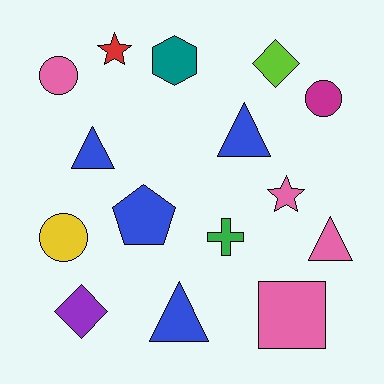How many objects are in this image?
There are 15 objects.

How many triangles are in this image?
There are 4 triangles.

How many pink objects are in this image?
There are 4 pink objects.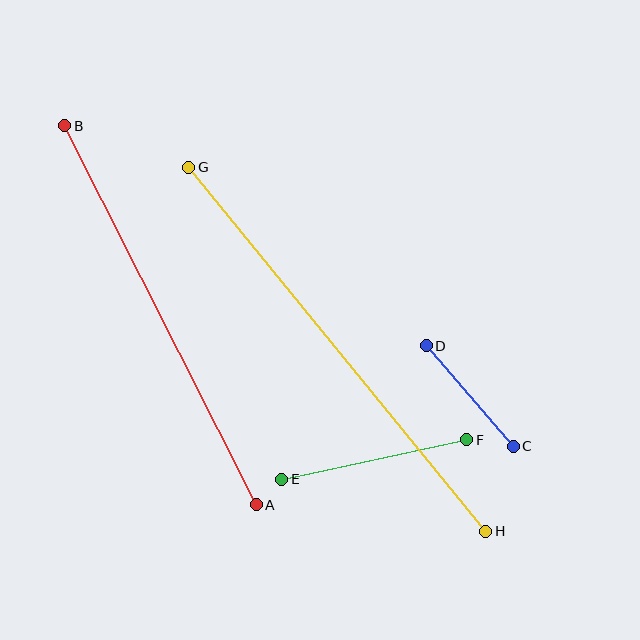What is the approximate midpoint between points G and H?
The midpoint is at approximately (337, 349) pixels.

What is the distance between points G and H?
The distance is approximately 470 pixels.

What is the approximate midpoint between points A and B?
The midpoint is at approximately (161, 315) pixels.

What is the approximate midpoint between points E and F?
The midpoint is at approximately (374, 460) pixels.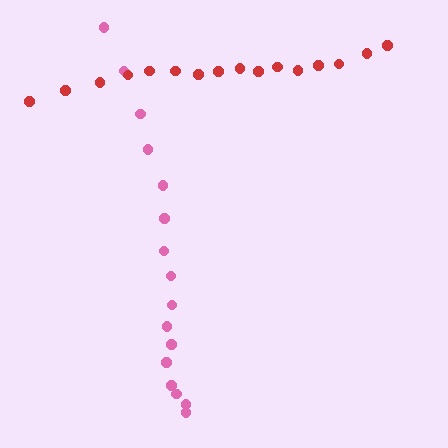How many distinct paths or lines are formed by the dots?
There are 2 distinct paths.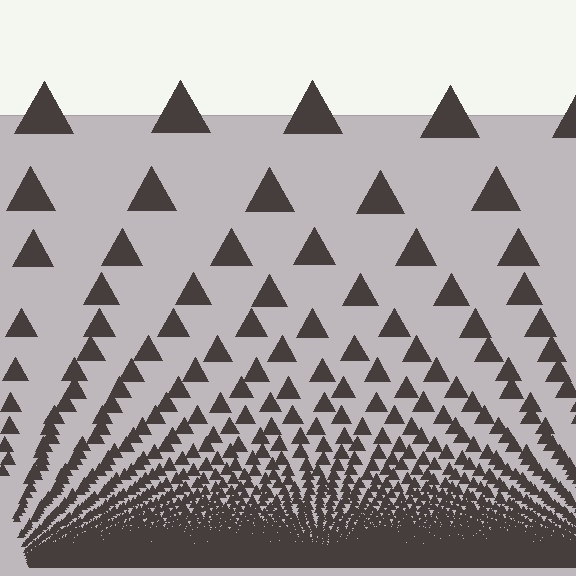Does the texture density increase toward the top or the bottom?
Density increases toward the bottom.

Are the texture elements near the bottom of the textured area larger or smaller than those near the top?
Smaller. The gradient is inverted — elements near the bottom are smaller and denser.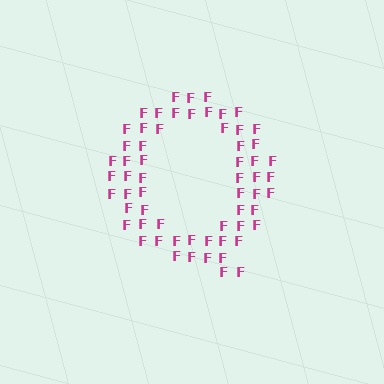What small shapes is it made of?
It is made of small letter F's.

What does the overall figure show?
The overall figure shows the letter Q.